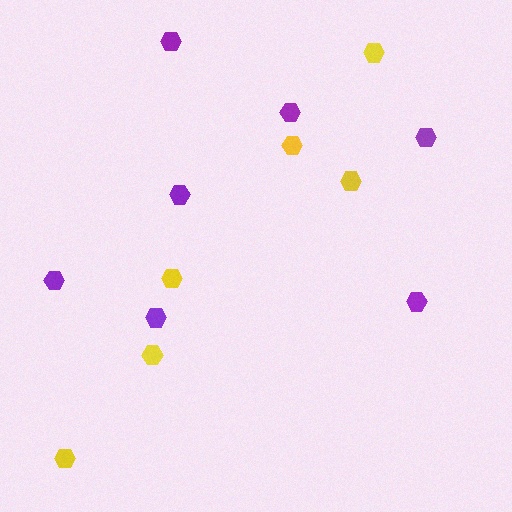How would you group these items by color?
There are 2 groups: one group of purple hexagons (7) and one group of yellow hexagons (6).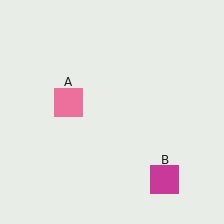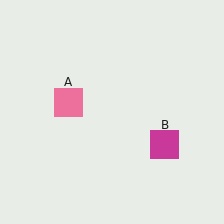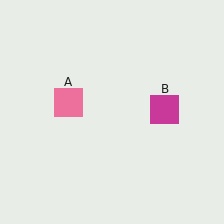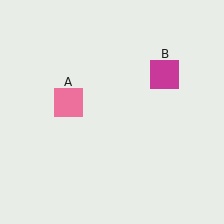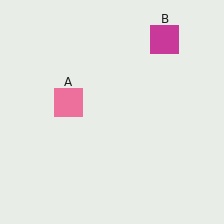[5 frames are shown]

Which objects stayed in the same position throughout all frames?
Pink square (object A) remained stationary.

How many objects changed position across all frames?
1 object changed position: magenta square (object B).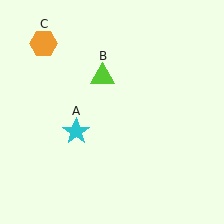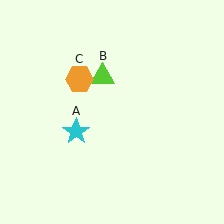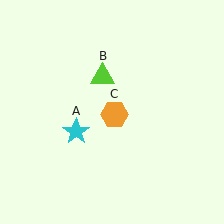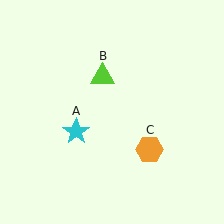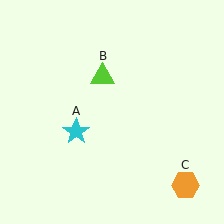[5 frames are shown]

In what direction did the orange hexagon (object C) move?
The orange hexagon (object C) moved down and to the right.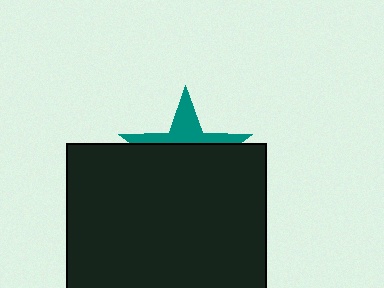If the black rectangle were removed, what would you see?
You would see the complete teal star.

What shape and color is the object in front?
The object in front is a black rectangle.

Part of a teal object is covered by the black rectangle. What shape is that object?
It is a star.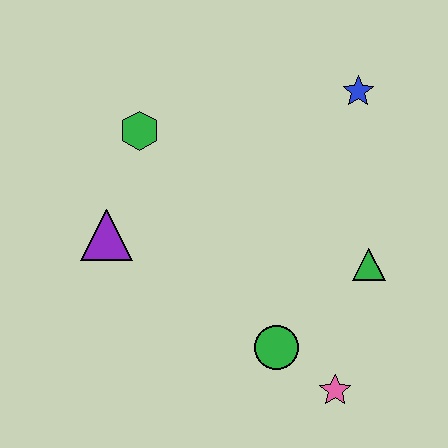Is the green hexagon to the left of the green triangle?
Yes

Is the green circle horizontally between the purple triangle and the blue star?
Yes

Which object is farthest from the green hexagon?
The pink star is farthest from the green hexagon.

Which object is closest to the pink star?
The green circle is closest to the pink star.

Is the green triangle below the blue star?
Yes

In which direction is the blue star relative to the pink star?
The blue star is above the pink star.